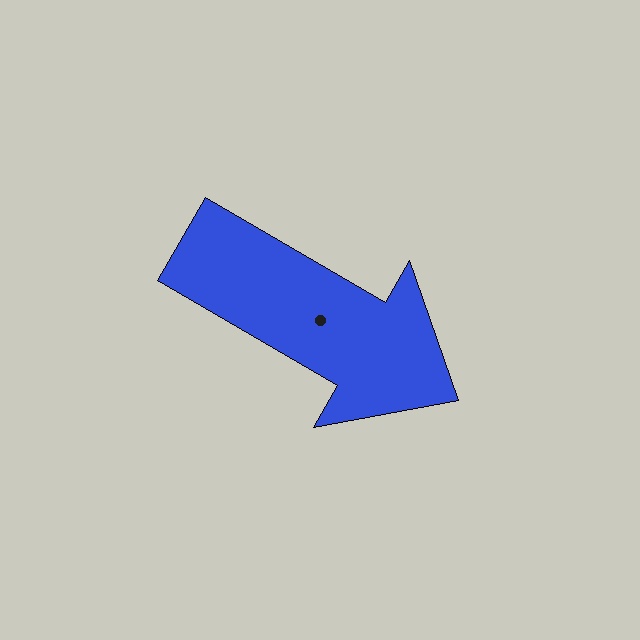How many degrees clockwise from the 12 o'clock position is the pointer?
Approximately 120 degrees.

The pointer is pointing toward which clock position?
Roughly 4 o'clock.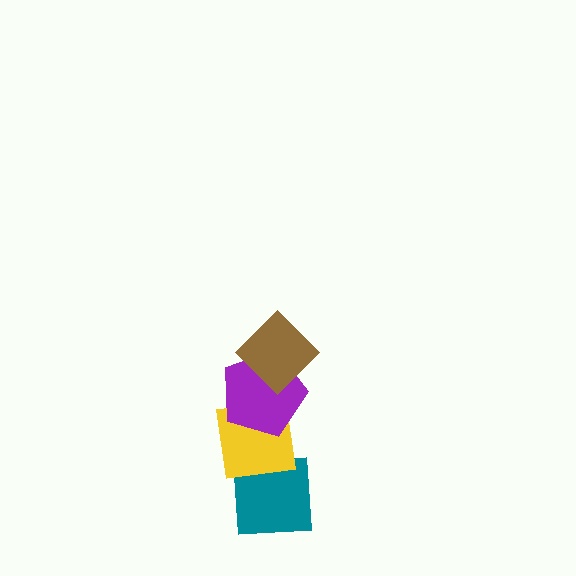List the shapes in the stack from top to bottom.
From top to bottom: the brown diamond, the purple pentagon, the yellow square, the teal square.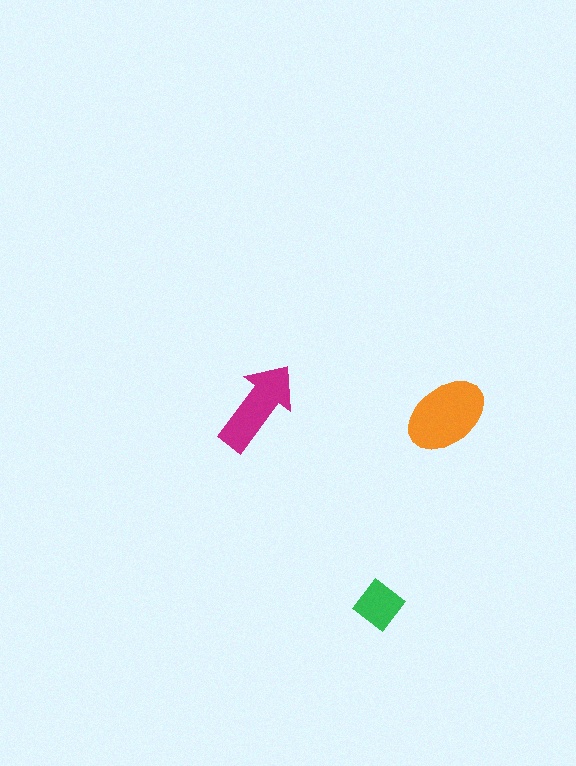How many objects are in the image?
There are 3 objects in the image.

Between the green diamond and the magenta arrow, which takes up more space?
The magenta arrow.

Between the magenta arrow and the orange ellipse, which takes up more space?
The orange ellipse.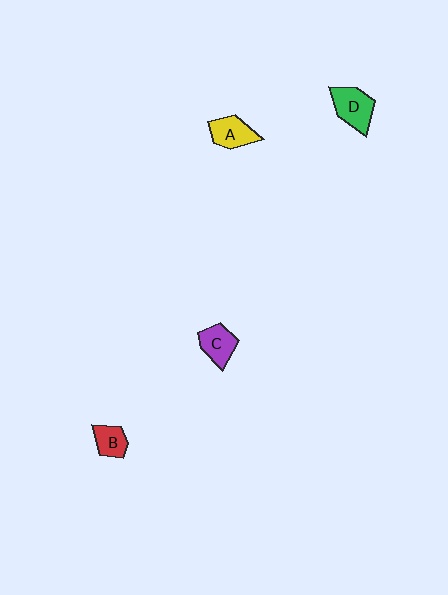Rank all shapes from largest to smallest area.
From largest to smallest: D (green), A (yellow), C (purple), B (red).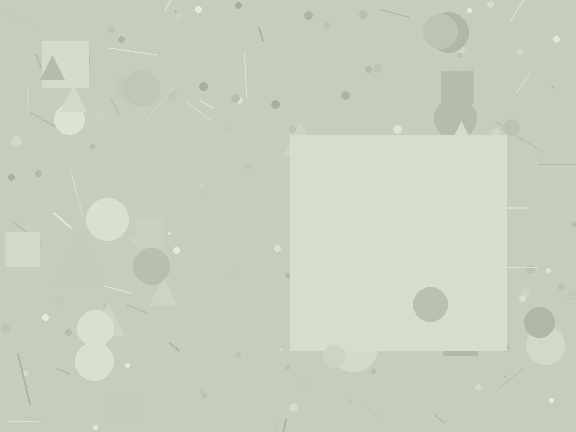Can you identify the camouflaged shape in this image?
The camouflaged shape is a square.